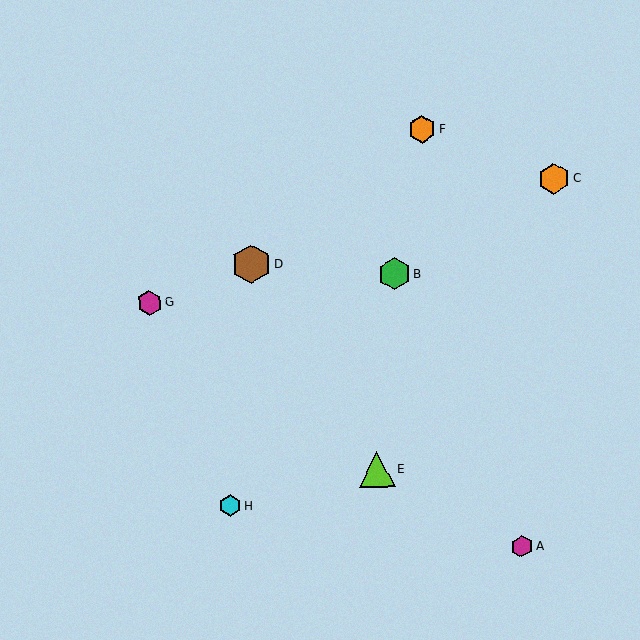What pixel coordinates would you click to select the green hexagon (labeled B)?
Click at (394, 274) to select the green hexagon B.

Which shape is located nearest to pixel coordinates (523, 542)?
The magenta hexagon (labeled A) at (522, 546) is nearest to that location.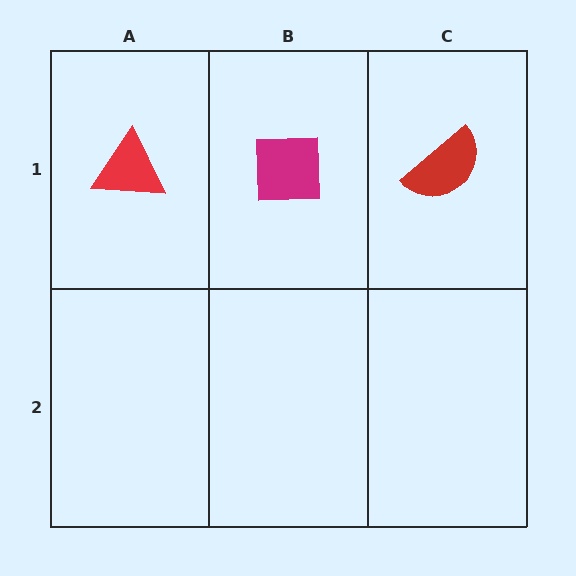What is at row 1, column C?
A red semicircle.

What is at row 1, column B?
A magenta square.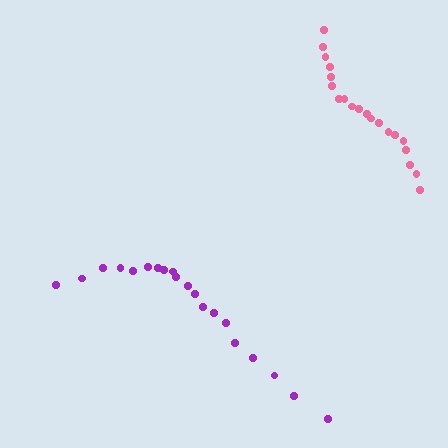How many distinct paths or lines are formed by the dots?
There are 2 distinct paths.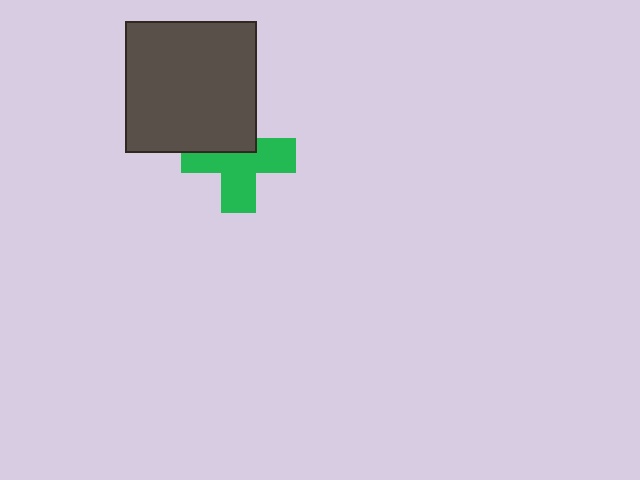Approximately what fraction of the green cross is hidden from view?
Roughly 38% of the green cross is hidden behind the dark gray square.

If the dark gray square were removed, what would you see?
You would see the complete green cross.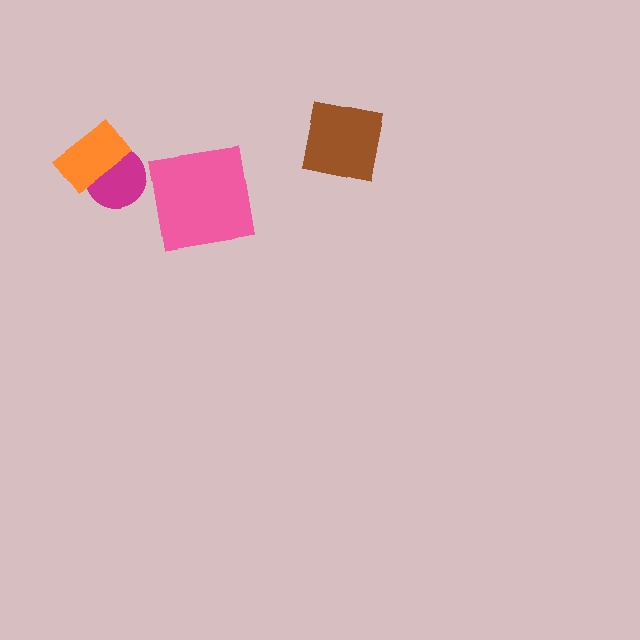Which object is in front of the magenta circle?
The orange rectangle is in front of the magenta circle.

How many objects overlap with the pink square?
0 objects overlap with the pink square.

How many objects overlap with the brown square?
0 objects overlap with the brown square.